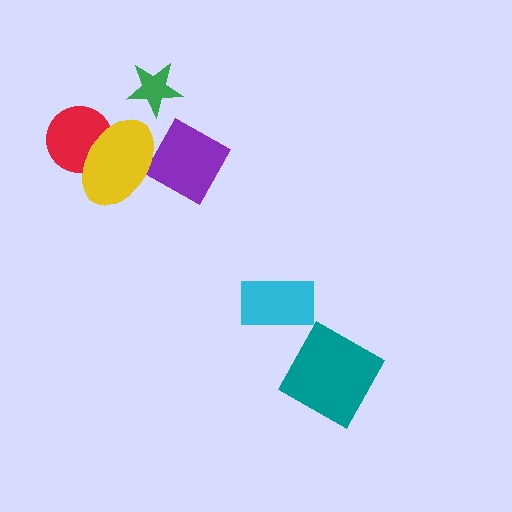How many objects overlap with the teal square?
0 objects overlap with the teal square.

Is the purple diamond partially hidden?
Yes, it is partially covered by another shape.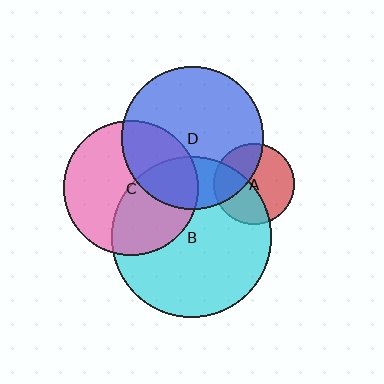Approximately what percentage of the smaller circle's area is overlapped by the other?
Approximately 35%.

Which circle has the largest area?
Circle B (cyan).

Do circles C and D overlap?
Yes.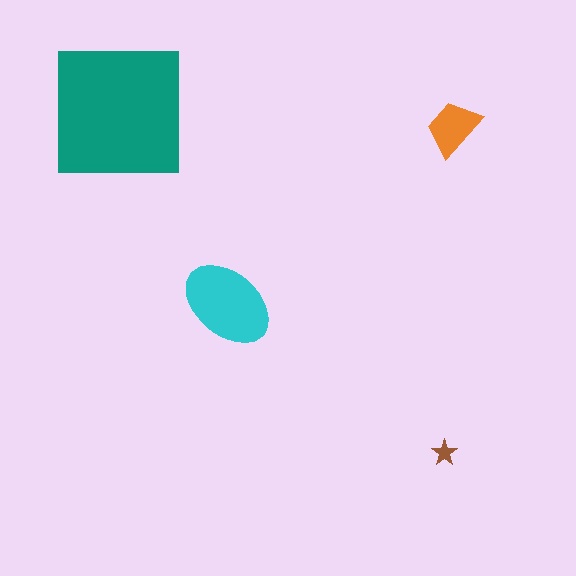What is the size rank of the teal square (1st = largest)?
1st.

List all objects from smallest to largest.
The brown star, the orange trapezoid, the cyan ellipse, the teal square.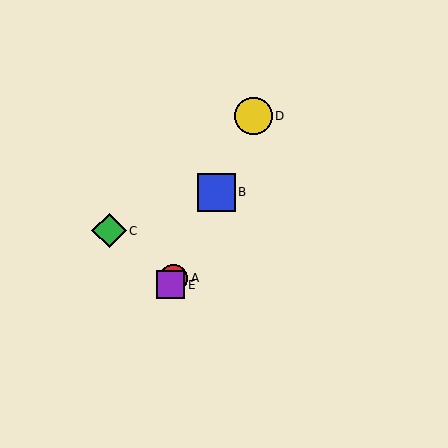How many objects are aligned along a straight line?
4 objects (A, B, D, E) are aligned along a straight line.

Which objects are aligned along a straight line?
Objects A, B, D, E are aligned along a straight line.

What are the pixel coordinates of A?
Object A is at (174, 278).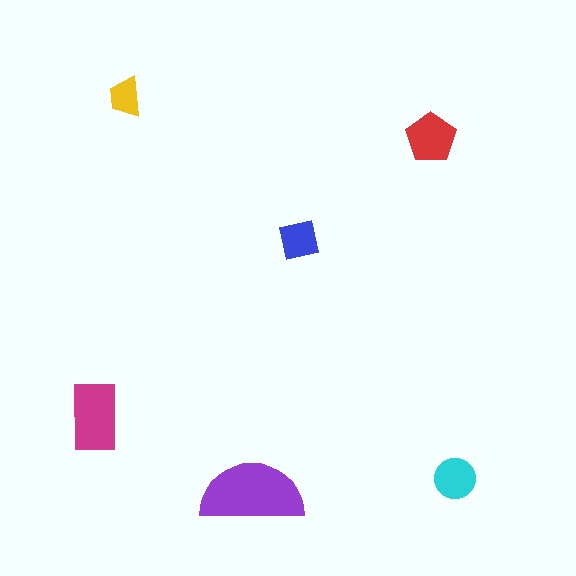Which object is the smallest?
The yellow trapezoid.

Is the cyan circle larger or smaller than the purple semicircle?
Smaller.